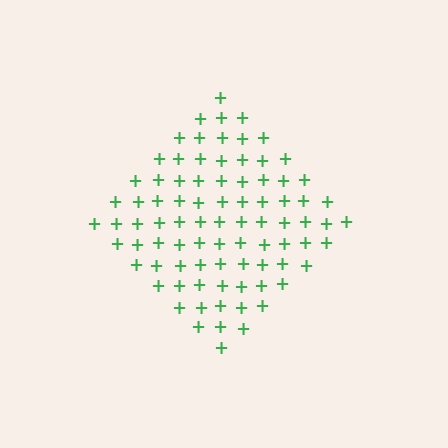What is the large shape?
The large shape is a diamond.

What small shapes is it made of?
It is made of small plus signs.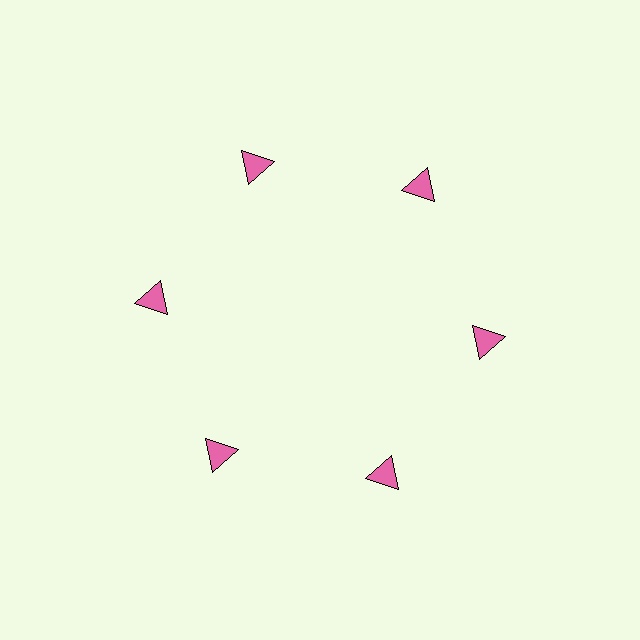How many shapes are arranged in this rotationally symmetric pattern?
There are 6 shapes, arranged in 6 groups of 1.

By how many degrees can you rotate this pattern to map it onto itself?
The pattern maps onto itself every 60 degrees of rotation.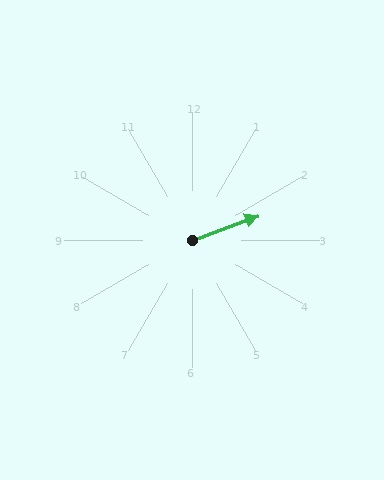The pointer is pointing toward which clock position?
Roughly 2 o'clock.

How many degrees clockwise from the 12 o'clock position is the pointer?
Approximately 70 degrees.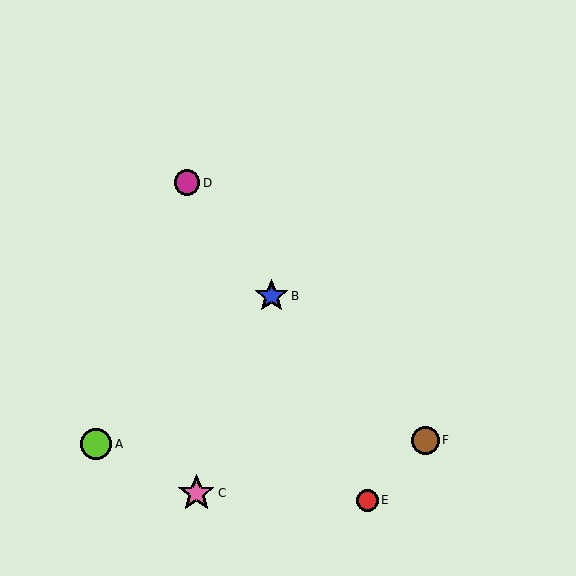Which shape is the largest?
The pink star (labeled C) is the largest.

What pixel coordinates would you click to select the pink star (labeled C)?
Click at (196, 493) to select the pink star C.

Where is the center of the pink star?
The center of the pink star is at (196, 493).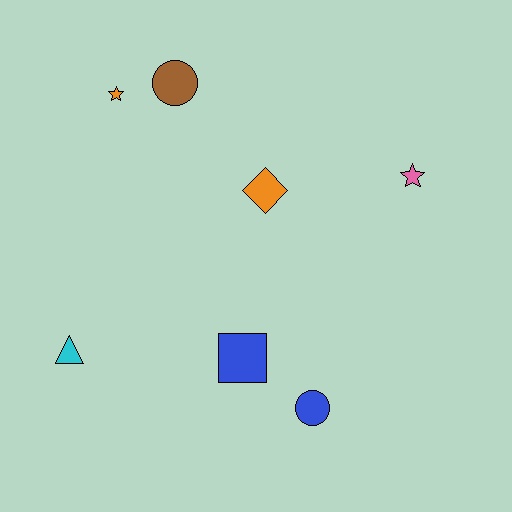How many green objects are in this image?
There are no green objects.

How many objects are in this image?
There are 7 objects.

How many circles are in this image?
There are 2 circles.